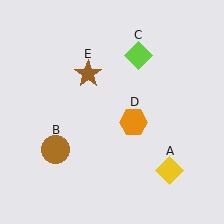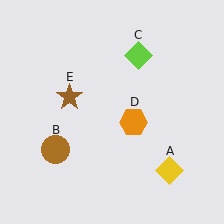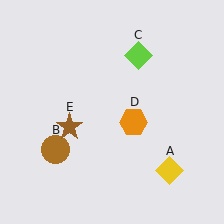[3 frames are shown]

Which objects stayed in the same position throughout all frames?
Yellow diamond (object A) and brown circle (object B) and lime diamond (object C) and orange hexagon (object D) remained stationary.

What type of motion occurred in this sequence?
The brown star (object E) rotated counterclockwise around the center of the scene.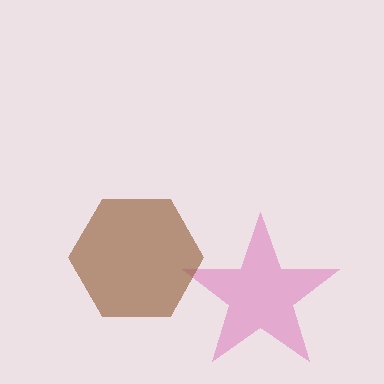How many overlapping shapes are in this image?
There are 2 overlapping shapes in the image.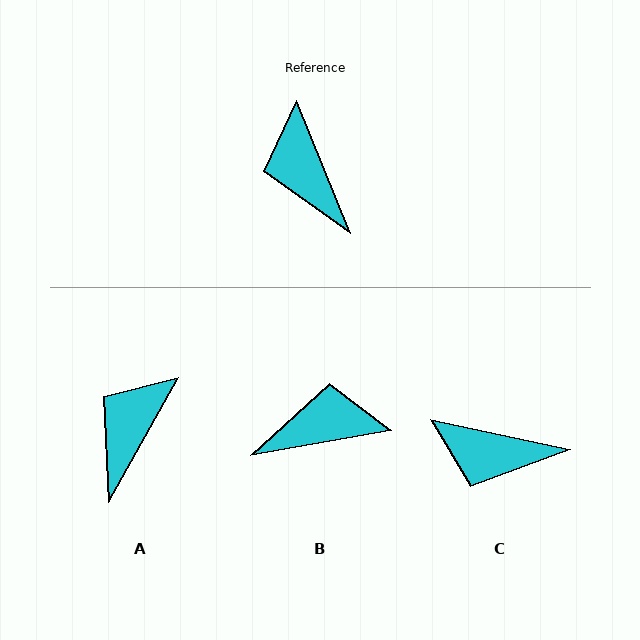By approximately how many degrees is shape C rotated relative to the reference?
Approximately 56 degrees counter-clockwise.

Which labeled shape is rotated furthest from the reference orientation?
B, about 102 degrees away.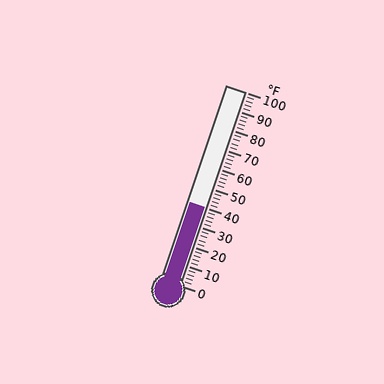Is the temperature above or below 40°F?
The temperature is at 40°F.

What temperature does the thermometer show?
The thermometer shows approximately 40°F.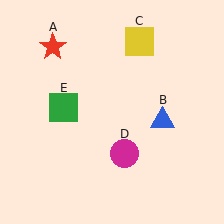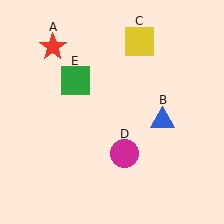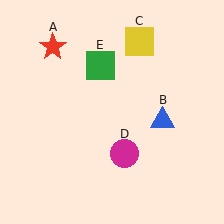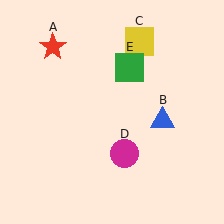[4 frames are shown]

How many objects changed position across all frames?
1 object changed position: green square (object E).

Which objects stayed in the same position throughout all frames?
Red star (object A) and blue triangle (object B) and yellow square (object C) and magenta circle (object D) remained stationary.